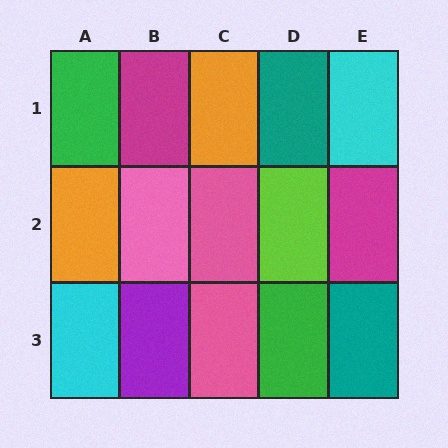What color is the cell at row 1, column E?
Cyan.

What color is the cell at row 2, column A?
Orange.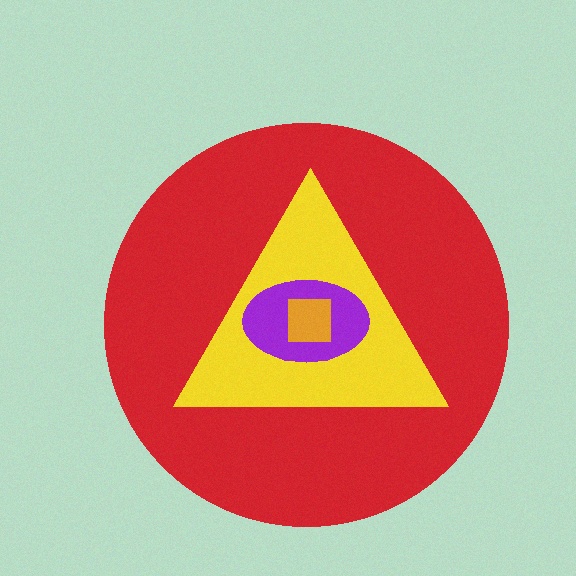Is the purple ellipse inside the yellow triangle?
Yes.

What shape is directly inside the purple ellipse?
The orange square.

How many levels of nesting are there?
4.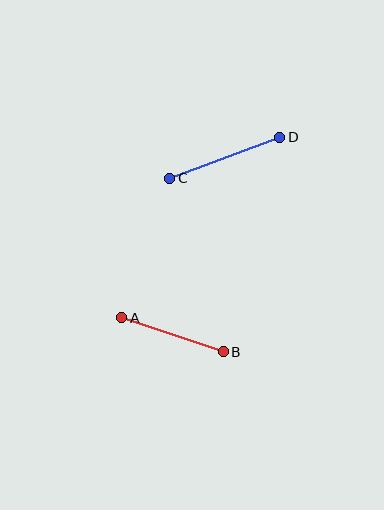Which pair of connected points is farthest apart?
Points C and D are farthest apart.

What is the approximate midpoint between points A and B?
The midpoint is at approximately (173, 335) pixels.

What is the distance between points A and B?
The distance is approximately 107 pixels.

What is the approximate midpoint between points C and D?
The midpoint is at approximately (225, 158) pixels.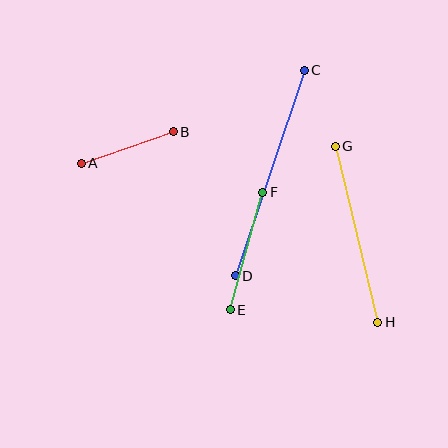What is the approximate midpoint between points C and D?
The midpoint is at approximately (270, 173) pixels.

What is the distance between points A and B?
The distance is approximately 97 pixels.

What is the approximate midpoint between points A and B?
The midpoint is at approximately (127, 147) pixels.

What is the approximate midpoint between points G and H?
The midpoint is at approximately (356, 234) pixels.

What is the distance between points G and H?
The distance is approximately 181 pixels.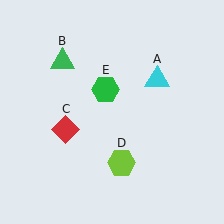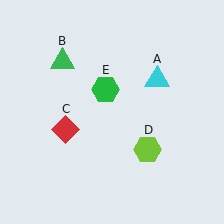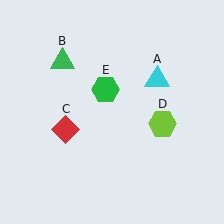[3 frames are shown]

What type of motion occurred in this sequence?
The lime hexagon (object D) rotated counterclockwise around the center of the scene.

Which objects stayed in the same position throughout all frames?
Cyan triangle (object A) and green triangle (object B) and red diamond (object C) and green hexagon (object E) remained stationary.